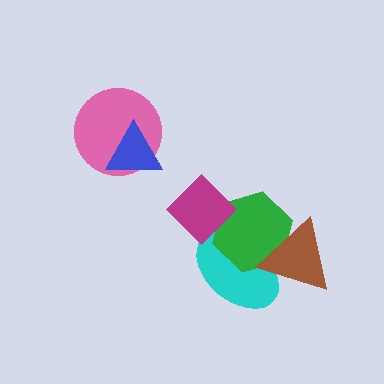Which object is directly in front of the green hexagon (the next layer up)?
The magenta diamond is directly in front of the green hexagon.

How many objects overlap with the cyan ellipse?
3 objects overlap with the cyan ellipse.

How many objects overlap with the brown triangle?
2 objects overlap with the brown triangle.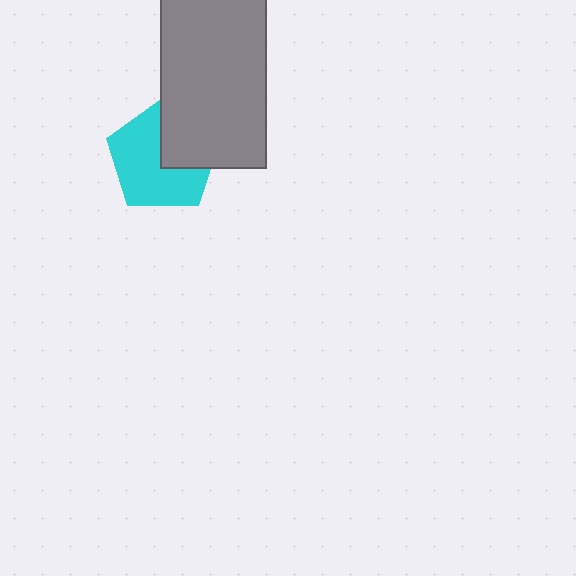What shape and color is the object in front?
The object in front is a gray rectangle.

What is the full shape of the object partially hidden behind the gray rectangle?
The partially hidden object is a cyan pentagon.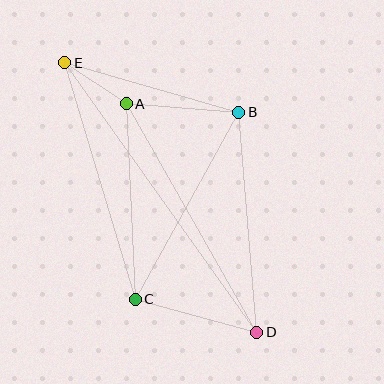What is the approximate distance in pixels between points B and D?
The distance between B and D is approximately 221 pixels.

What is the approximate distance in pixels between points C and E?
The distance between C and E is approximately 247 pixels.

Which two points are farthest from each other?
Points D and E are farthest from each other.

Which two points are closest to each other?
Points A and E are closest to each other.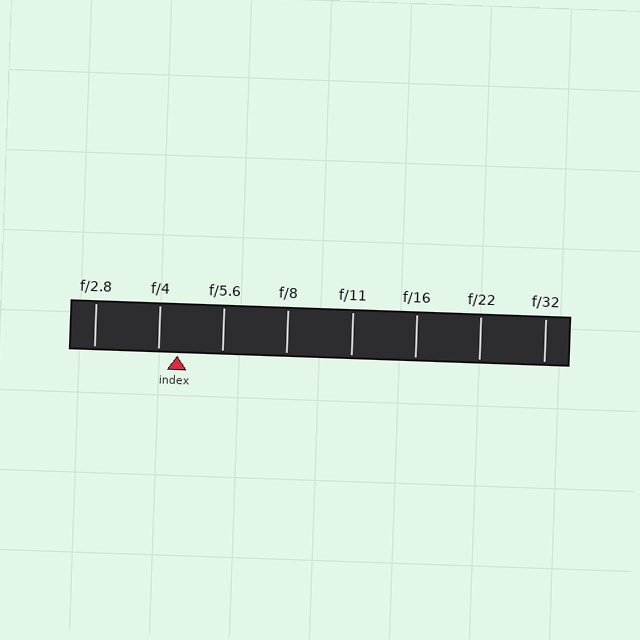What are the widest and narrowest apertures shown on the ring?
The widest aperture shown is f/2.8 and the narrowest is f/32.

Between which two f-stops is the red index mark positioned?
The index mark is between f/4 and f/5.6.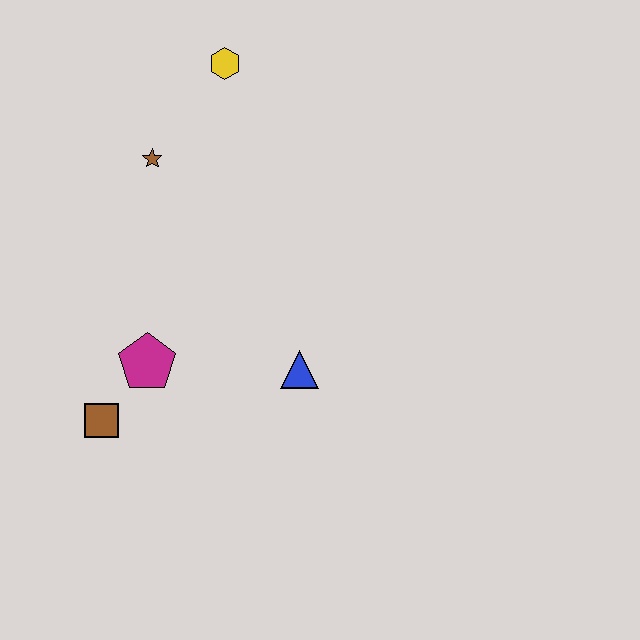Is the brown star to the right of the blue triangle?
No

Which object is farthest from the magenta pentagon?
The yellow hexagon is farthest from the magenta pentagon.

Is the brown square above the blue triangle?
No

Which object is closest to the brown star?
The yellow hexagon is closest to the brown star.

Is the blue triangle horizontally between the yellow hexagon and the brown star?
No